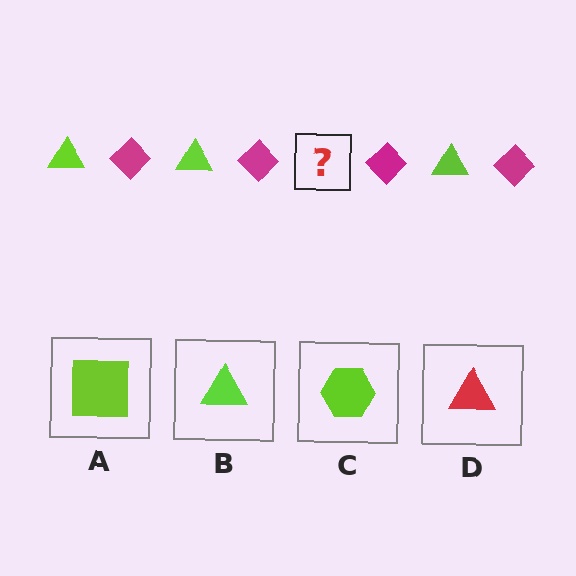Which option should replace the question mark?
Option B.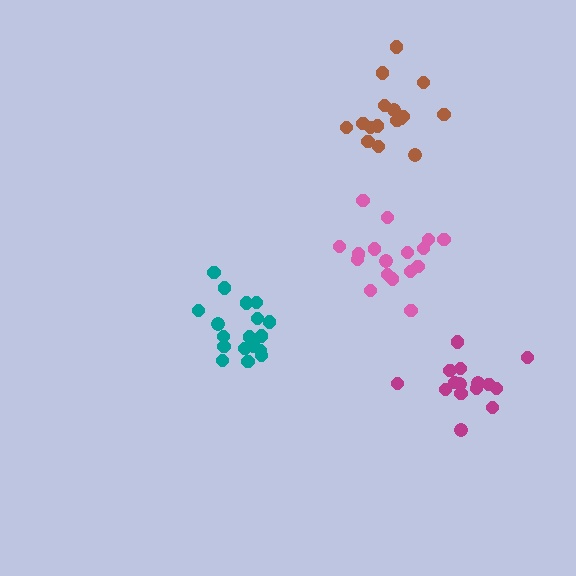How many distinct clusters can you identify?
There are 4 distinct clusters.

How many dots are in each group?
Group 1: 19 dots, Group 2: 16 dots, Group 3: 17 dots, Group 4: 16 dots (68 total).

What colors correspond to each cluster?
The clusters are colored: teal, brown, pink, magenta.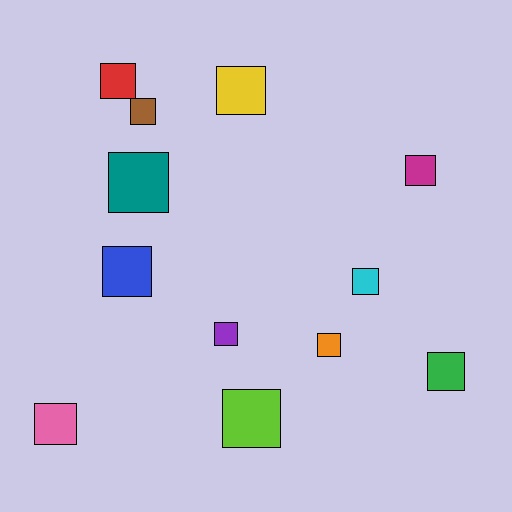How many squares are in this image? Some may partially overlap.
There are 12 squares.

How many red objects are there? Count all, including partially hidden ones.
There is 1 red object.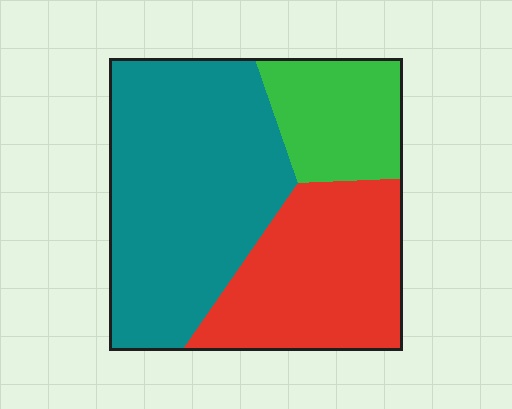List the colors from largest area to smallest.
From largest to smallest: teal, red, green.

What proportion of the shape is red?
Red covers around 30% of the shape.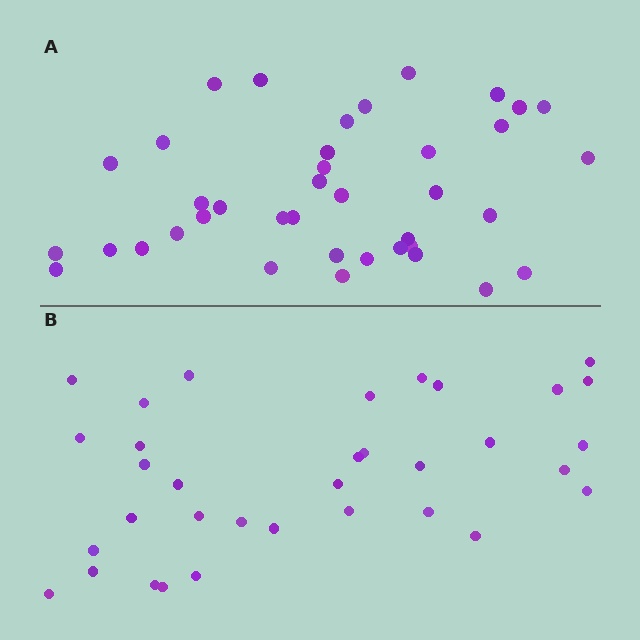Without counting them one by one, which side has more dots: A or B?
Region A (the top region) has more dots.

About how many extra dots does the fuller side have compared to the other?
Region A has about 5 more dots than region B.